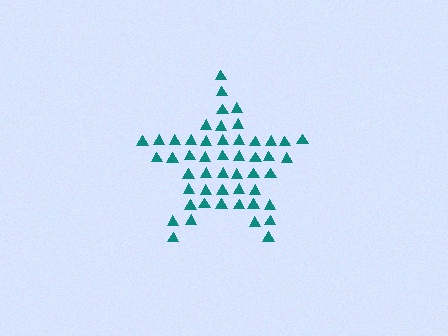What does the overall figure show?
The overall figure shows a star.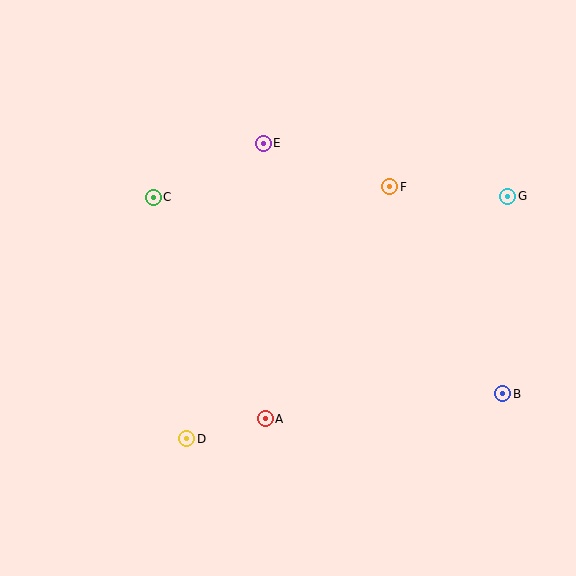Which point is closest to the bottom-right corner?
Point B is closest to the bottom-right corner.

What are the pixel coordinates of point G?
Point G is at (508, 196).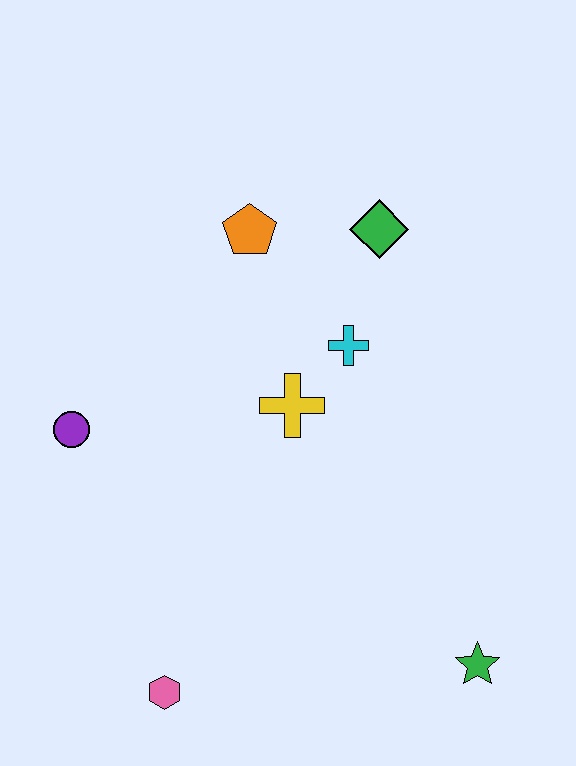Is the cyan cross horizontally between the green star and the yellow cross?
Yes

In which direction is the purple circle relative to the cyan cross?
The purple circle is to the left of the cyan cross.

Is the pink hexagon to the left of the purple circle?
No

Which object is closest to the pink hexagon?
The purple circle is closest to the pink hexagon.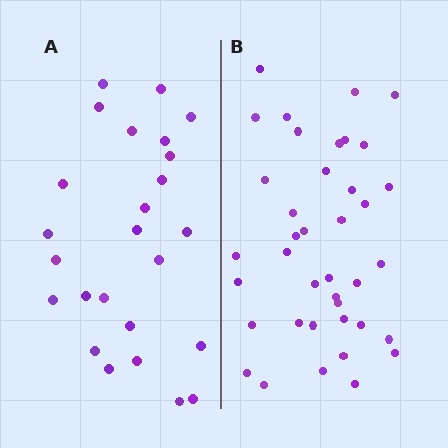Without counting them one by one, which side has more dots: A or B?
Region B (the right region) has more dots.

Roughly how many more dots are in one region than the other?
Region B has approximately 15 more dots than region A.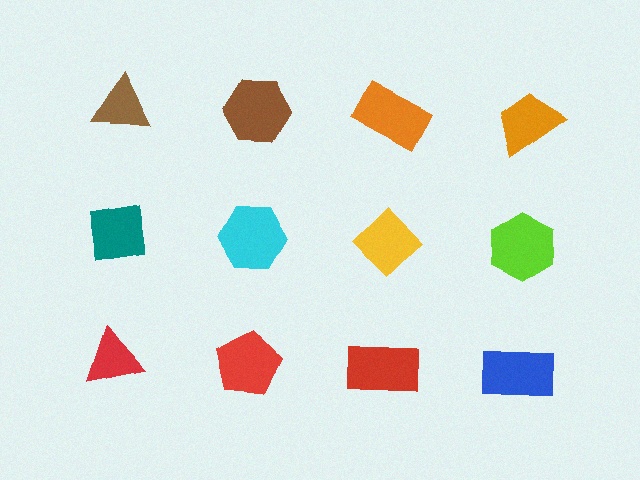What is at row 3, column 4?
A blue rectangle.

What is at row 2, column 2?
A cyan hexagon.